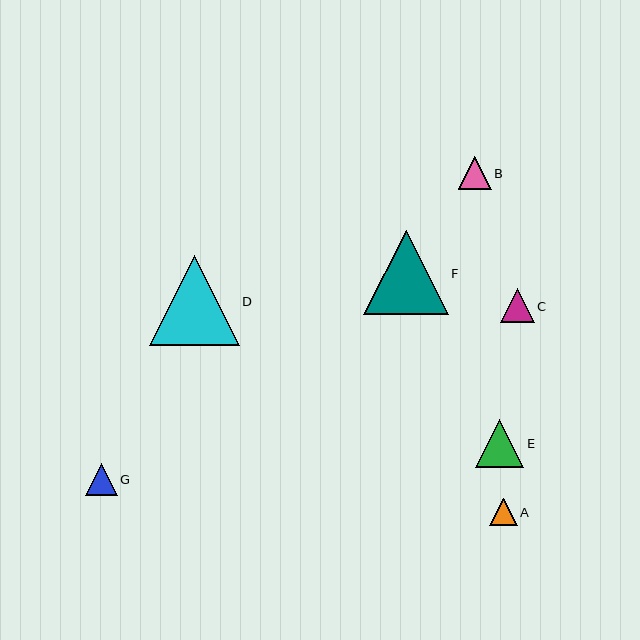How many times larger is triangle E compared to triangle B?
Triangle E is approximately 1.5 times the size of triangle B.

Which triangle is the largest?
Triangle D is the largest with a size of approximately 90 pixels.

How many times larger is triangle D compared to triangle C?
Triangle D is approximately 2.7 times the size of triangle C.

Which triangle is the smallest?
Triangle A is the smallest with a size of approximately 28 pixels.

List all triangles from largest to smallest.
From largest to smallest: D, F, E, C, B, G, A.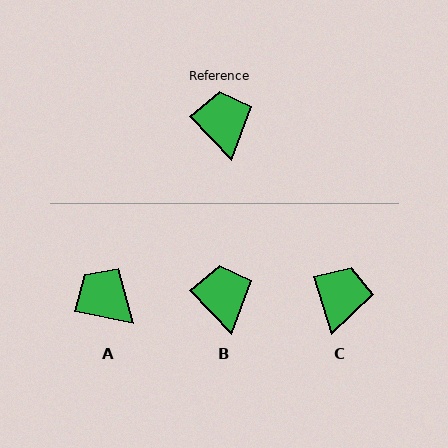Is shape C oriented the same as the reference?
No, it is off by about 27 degrees.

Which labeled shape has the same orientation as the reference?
B.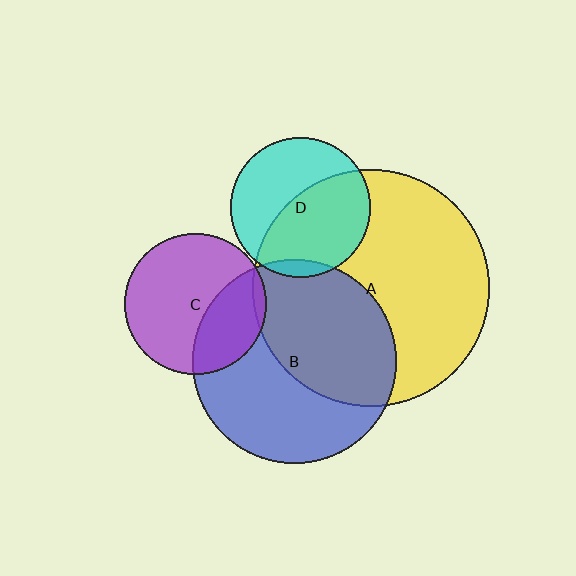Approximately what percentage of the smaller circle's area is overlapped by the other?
Approximately 50%.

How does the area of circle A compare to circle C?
Approximately 2.8 times.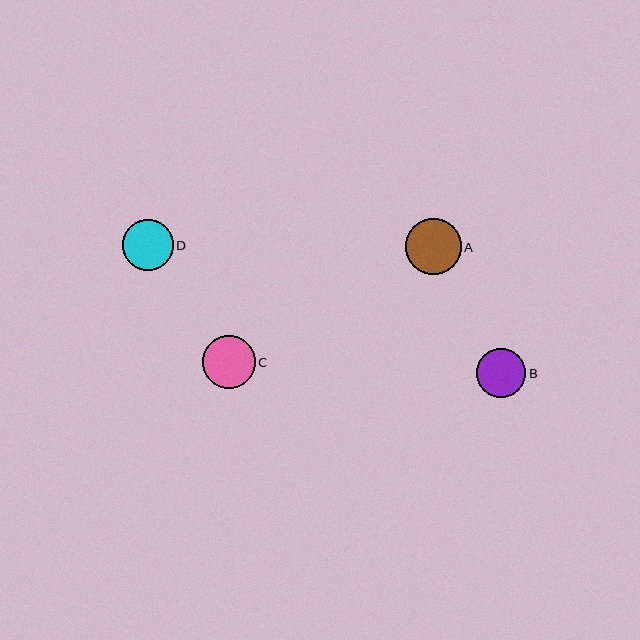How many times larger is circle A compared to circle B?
Circle A is approximately 1.1 times the size of circle B.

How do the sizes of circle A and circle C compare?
Circle A and circle C are approximately the same size.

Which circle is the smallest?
Circle B is the smallest with a size of approximately 49 pixels.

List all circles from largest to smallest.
From largest to smallest: A, C, D, B.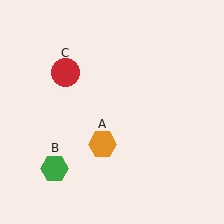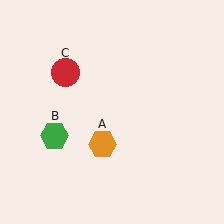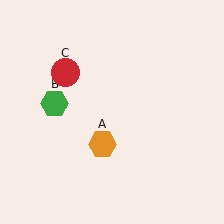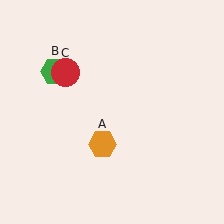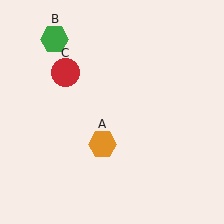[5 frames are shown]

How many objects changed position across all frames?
1 object changed position: green hexagon (object B).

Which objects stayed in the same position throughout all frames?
Orange hexagon (object A) and red circle (object C) remained stationary.